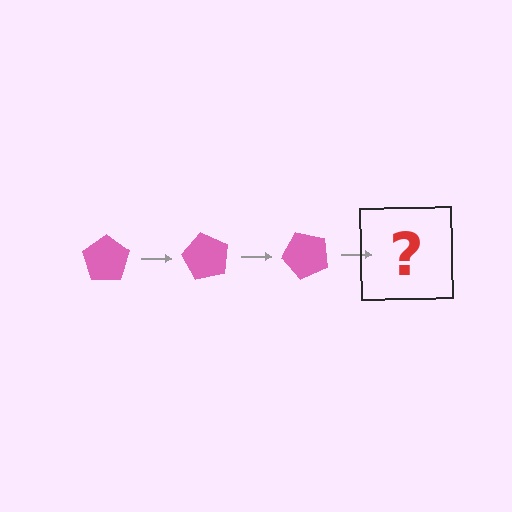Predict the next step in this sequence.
The next step is a pink pentagon rotated 180 degrees.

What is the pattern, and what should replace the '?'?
The pattern is that the pentagon rotates 60 degrees each step. The '?' should be a pink pentagon rotated 180 degrees.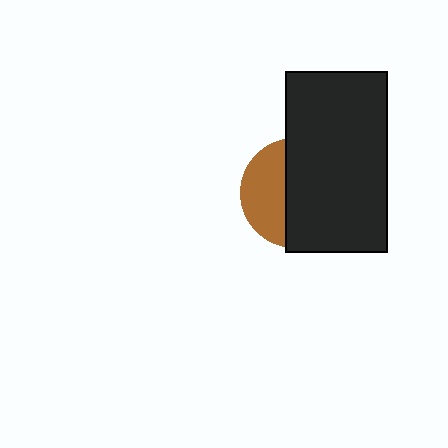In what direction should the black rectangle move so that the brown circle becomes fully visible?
The black rectangle should move right. That is the shortest direction to clear the overlap and leave the brown circle fully visible.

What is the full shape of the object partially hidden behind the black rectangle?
The partially hidden object is a brown circle.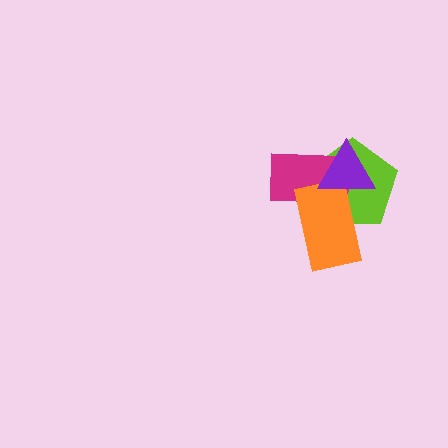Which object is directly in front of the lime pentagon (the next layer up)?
The magenta rectangle is directly in front of the lime pentagon.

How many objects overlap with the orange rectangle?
3 objects overlap with the orange rectangle.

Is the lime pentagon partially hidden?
Yes, it is partially covered by another shape.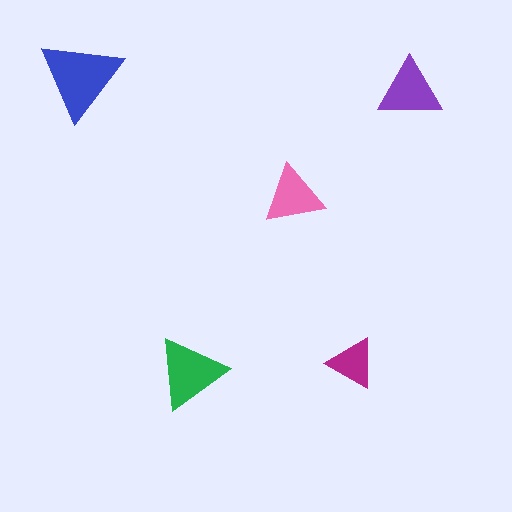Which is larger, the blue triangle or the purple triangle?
The blue one.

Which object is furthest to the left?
The blue triangle is leftmost.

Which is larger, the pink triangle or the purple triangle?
The purple one.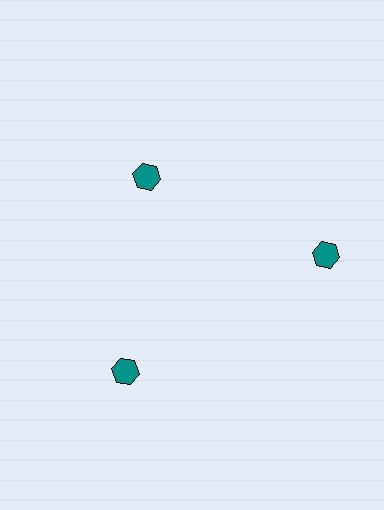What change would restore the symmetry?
The symmetry would be restored by moving it outward, back onto the ring so that all 3 hexagons sit at equal angles and equal distance from the center.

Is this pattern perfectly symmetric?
No. The 3 teal hexagons are arranged in a ring, but one element near the 11 o'clock position is pulled inward toward the center, breaking the 3-fold rotational symmetry.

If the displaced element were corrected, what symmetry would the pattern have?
It would have 3-fold rotational symmetry — the pattern would map onto itself every 120 degrees.